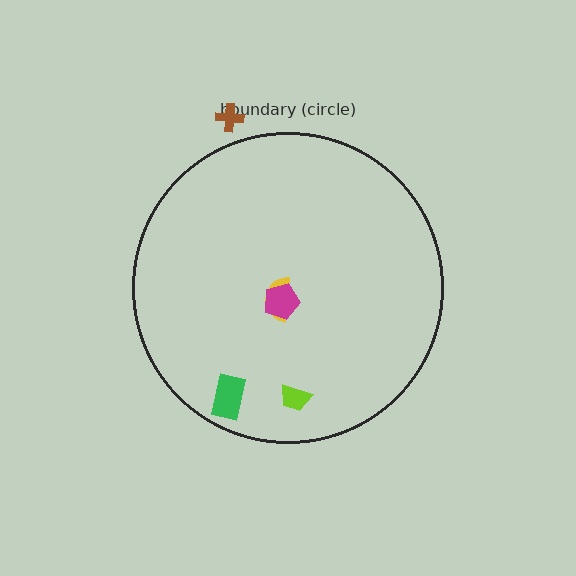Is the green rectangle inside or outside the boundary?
Inside.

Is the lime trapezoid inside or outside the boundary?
Inside.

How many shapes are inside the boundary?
4 inside, 1 outside.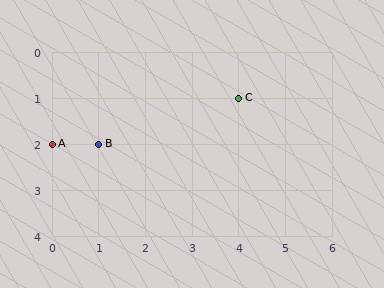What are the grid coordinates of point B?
Point B is at grid coordinates (1, 2).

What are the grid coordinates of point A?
Point A is at grid coordinates (0, 2).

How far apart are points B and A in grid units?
Points B and A are 1 column apart.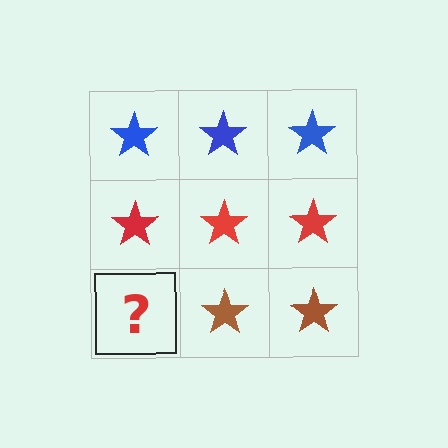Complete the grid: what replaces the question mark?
The question mark should be replaced with a brown star.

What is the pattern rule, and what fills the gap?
The rule is that each row has a consistent color. The gap should be filled with a brown star.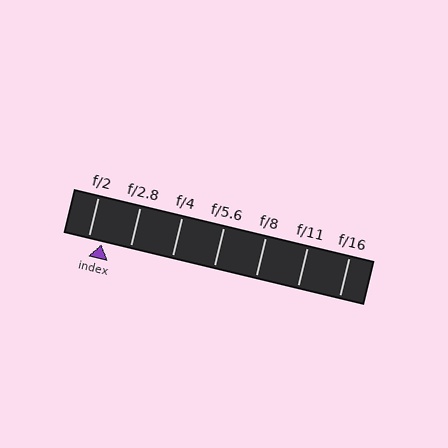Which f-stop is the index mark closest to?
The index mark is closest to f/2.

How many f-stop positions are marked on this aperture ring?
There are 7 f-stop positions marked.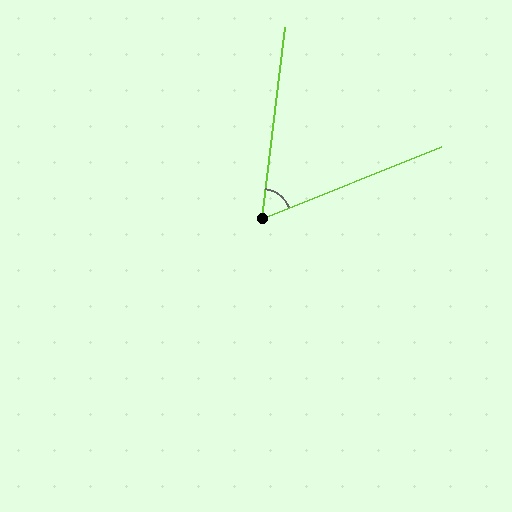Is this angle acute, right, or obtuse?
It is acute.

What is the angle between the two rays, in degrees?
Approximately 61 degrees.